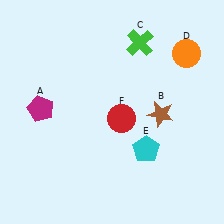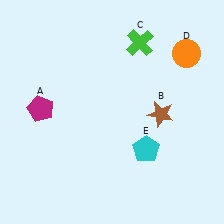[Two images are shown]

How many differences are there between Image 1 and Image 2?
There is 1 difference between the two images.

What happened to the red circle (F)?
The red circle (F) was removed in Image 2. It was in the bottom-right area of Image 1.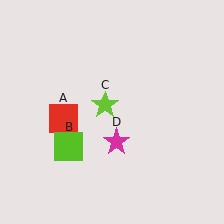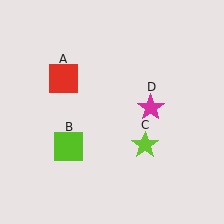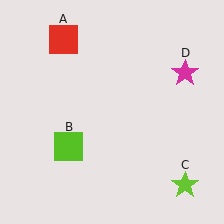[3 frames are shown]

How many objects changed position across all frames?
3 objects changed position: red square (object A), lime star (object C), magenta star (object D).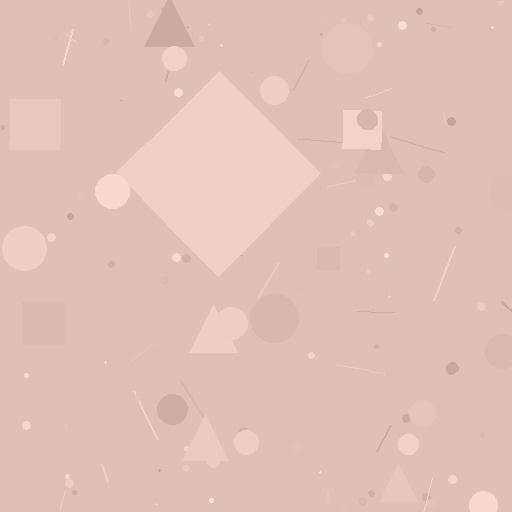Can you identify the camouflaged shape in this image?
The camouflaged shape is a diamond.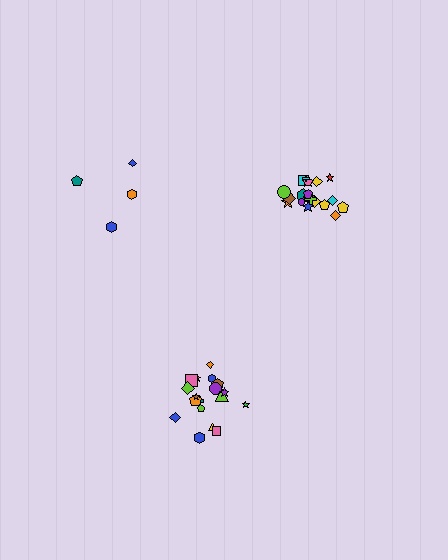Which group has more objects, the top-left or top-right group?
The top-right group.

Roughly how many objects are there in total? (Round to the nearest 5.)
Roughly 45 objects in total.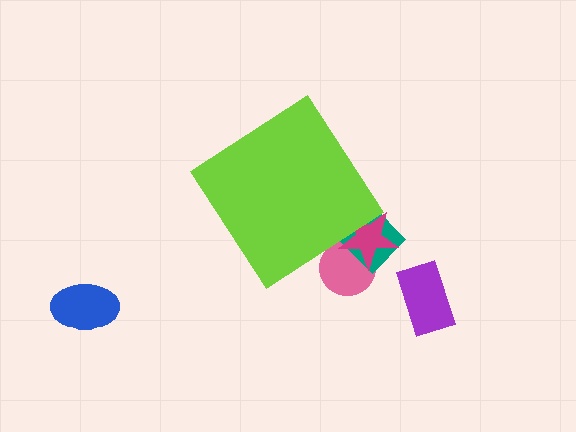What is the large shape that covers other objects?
A lime diamond.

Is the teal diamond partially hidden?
Yes, the teal diamond is partially hidden behind the lime diamond.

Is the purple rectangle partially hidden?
No, the purple rectangle is fully visible.